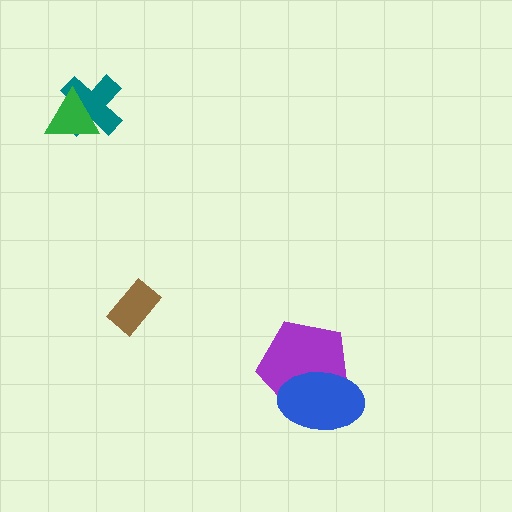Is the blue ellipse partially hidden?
No, no other shape covers it.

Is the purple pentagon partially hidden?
Yes, it is partially covered by another shape.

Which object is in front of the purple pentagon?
The blue ellipse is in front of the purple pentagon.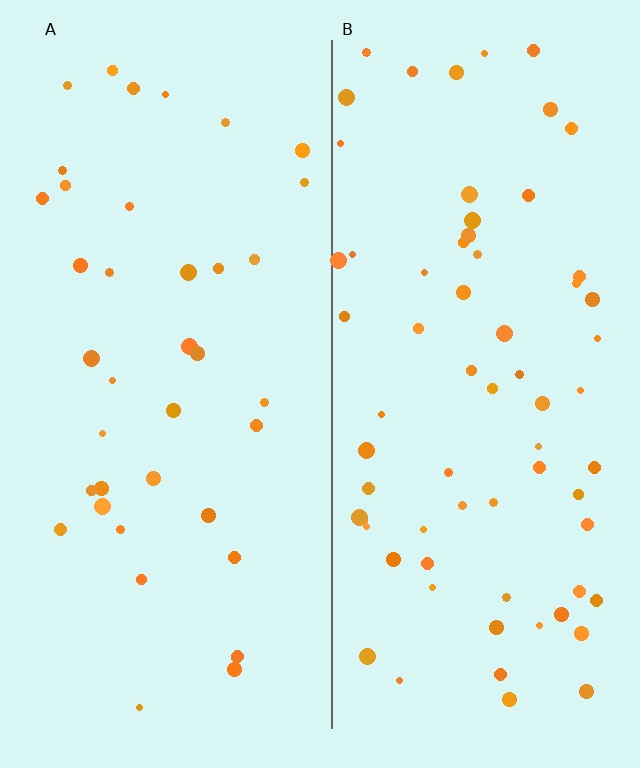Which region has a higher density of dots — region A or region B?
B (the right).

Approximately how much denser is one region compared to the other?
Approximately 1.7× — region B over region A.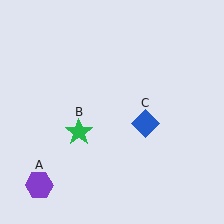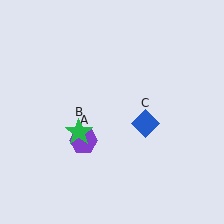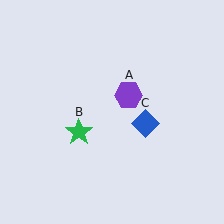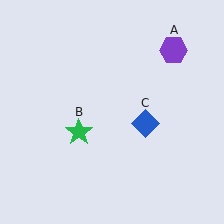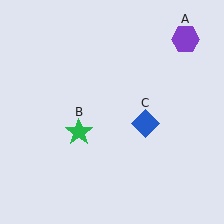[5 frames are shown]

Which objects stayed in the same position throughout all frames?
Green star (object B) and blue diamond (object C) remained stationary.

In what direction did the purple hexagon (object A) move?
The purple hexagon (object A) moved up and to the right.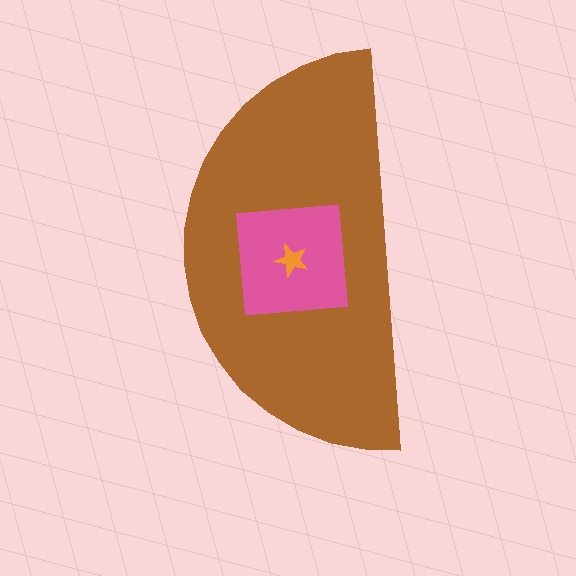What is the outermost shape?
The brown semicircle.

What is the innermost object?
The orange star.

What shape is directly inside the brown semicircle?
The pink square.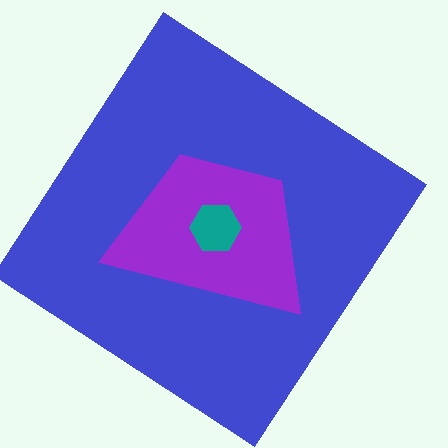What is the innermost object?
The teal hexagon.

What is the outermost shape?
The blue diamond.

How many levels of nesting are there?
3.